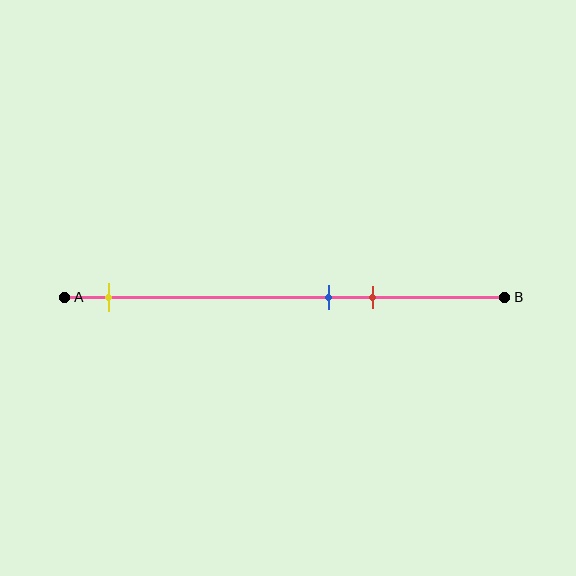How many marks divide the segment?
There are 3 marks dividing the segment.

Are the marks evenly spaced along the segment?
No, the marks are not evenly spaced.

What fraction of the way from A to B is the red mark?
The red mark is approximately 70% (0.7) of the way from A to B.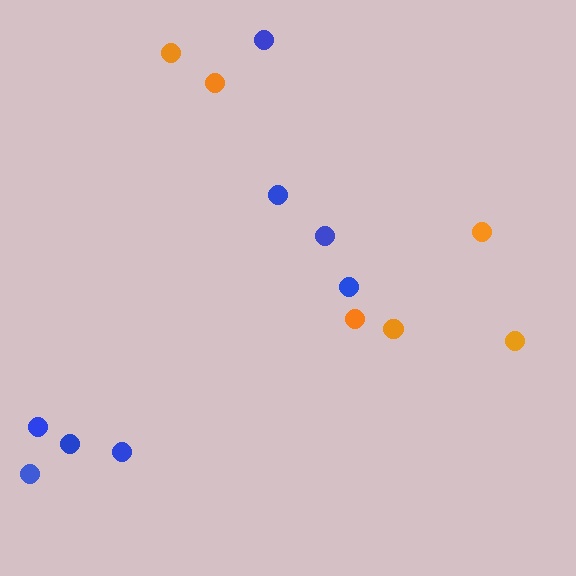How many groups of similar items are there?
There are 2 groups: one group of orange circles (6) and one group of blue circles (8).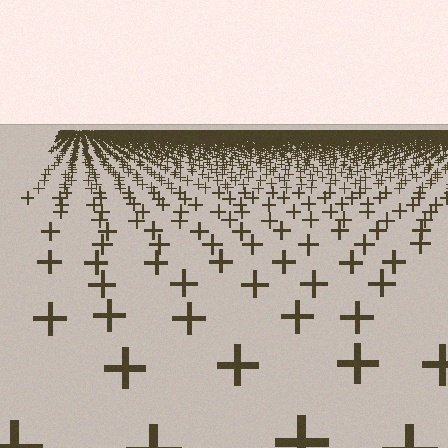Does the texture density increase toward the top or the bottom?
Density increases toward the top.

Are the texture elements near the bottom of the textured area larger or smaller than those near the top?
Larger. Near the bottom, elements are closer to the viewer and appear at a bigger on-screen size.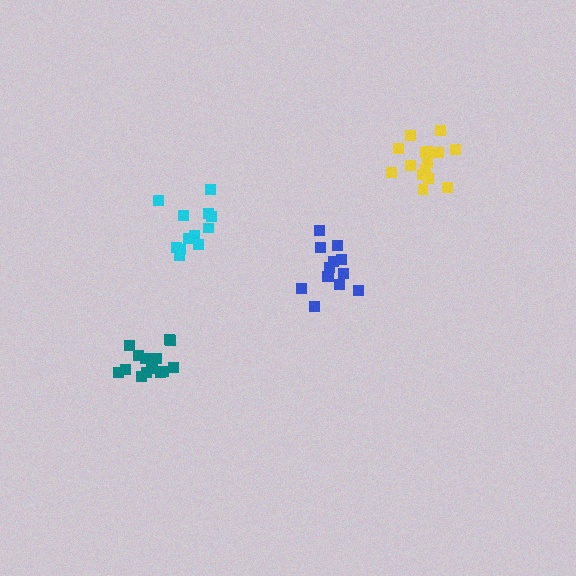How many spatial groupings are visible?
There are 4 spatial groupings.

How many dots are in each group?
Group 1: 13 dots, Group 2: 16 dots, Group 3: 12 dots, Group 4: 15 dots (56 total).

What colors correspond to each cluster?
The clusters are colored: blue, teal, cyan, yellow.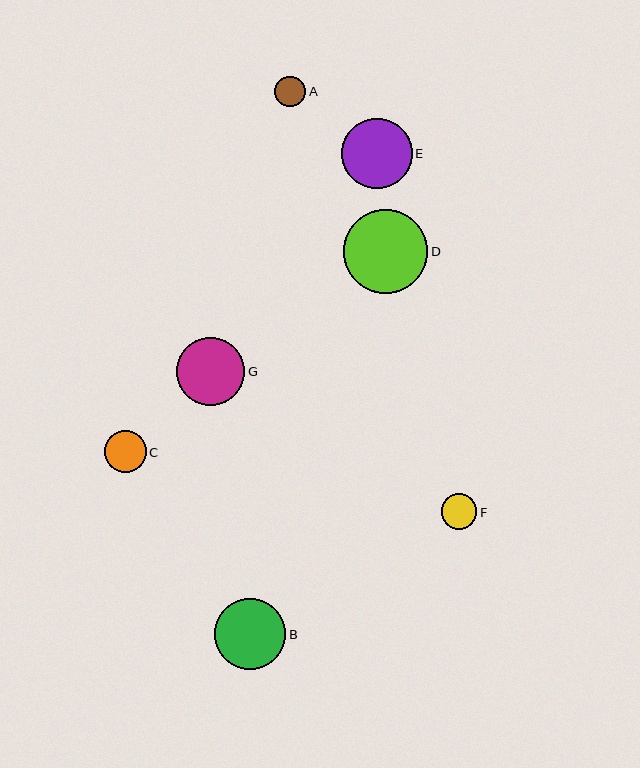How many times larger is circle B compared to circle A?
Circle B is approximately 2.3 times the size of circle A.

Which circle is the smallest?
Circle A is the smallest with a size of approximately 31 pixels.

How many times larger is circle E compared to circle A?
Circle E is approximately 2.3 times the size of circle A.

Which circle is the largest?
Circle D is the largest with a size of approximately 84 pixels.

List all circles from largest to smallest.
From largest to smallest: D, B, E, G, C, F, A.